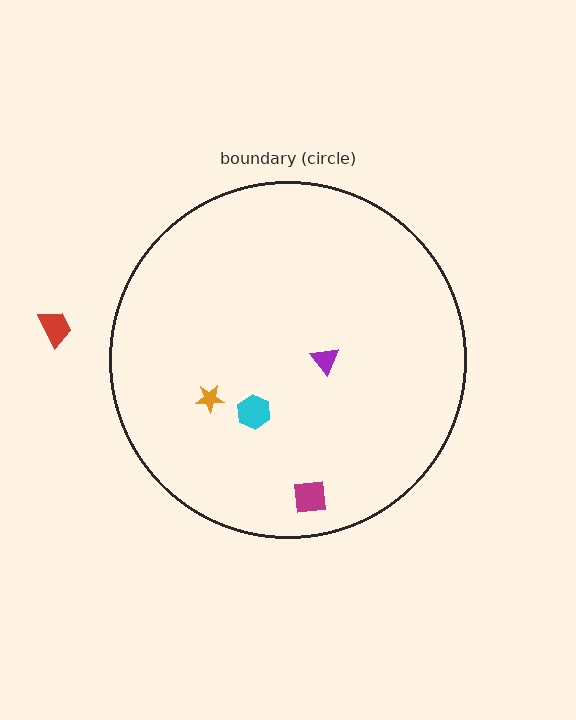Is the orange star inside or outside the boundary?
Inside.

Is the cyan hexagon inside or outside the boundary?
Inside.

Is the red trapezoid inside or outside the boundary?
Outside.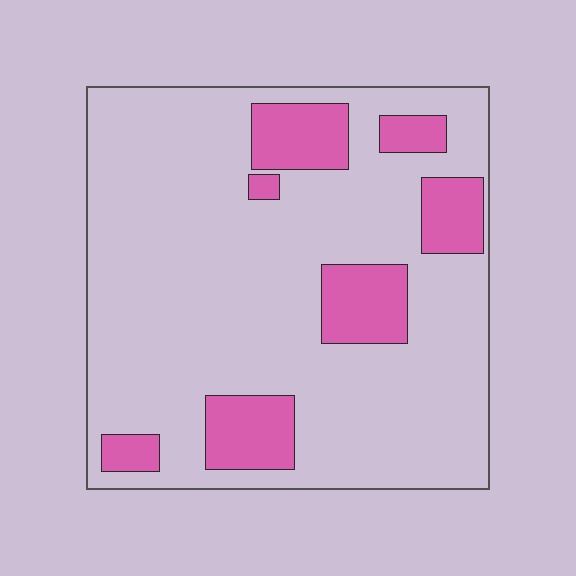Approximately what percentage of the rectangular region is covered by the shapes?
Approximately 20%.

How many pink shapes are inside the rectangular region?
7.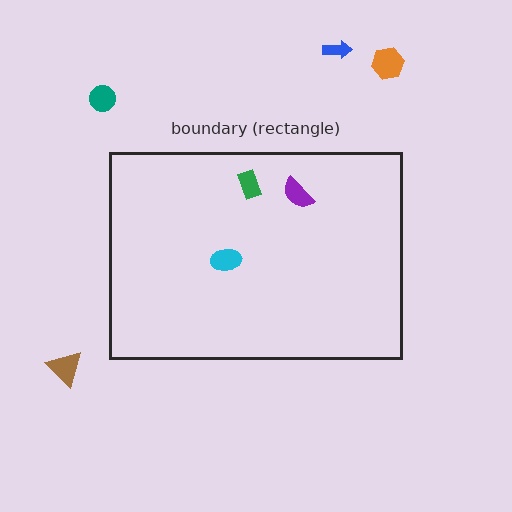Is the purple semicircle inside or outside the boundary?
Inside.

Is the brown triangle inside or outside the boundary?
Outside.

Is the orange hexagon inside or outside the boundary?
Outside.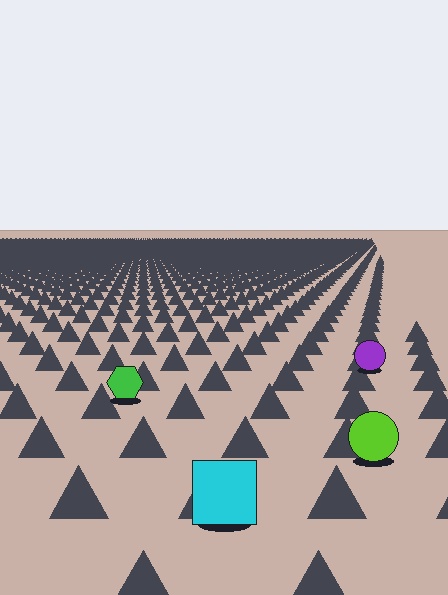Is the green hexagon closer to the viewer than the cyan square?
No. The cyan square is closer — you can tell from the texture gradient: the ground texture is coarser near it.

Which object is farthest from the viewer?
The purple circle is farthest from the viewer. It appears smaller and the ground texture around it is denser.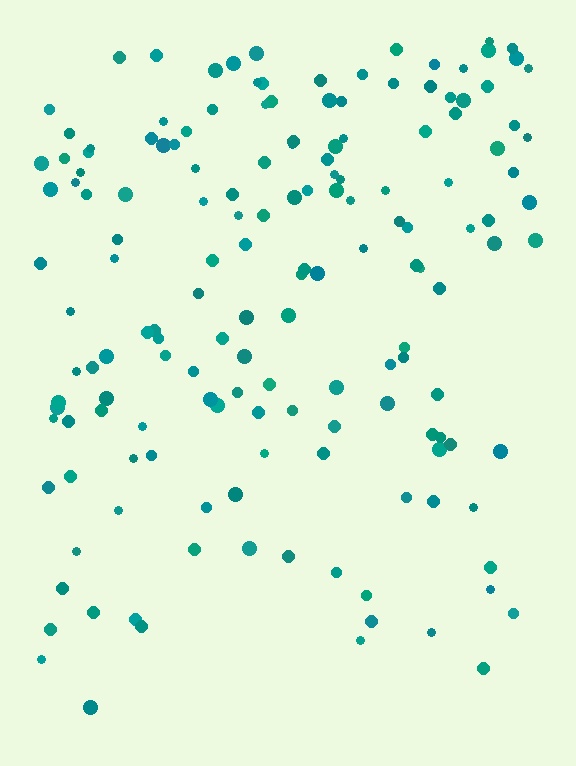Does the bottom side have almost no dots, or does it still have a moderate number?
Still a moderate number, just noticeably fewer than the top.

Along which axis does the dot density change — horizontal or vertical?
Vertical.